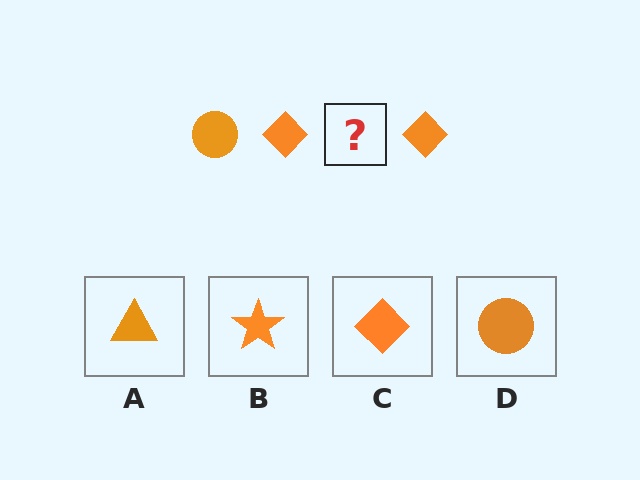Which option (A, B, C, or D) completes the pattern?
D.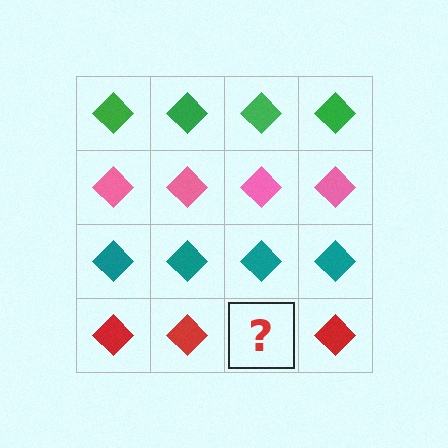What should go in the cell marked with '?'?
The missing cell should contain a red diamond.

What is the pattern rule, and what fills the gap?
The rule is that each row has a consistent color. The gap should be filled with a red diamond.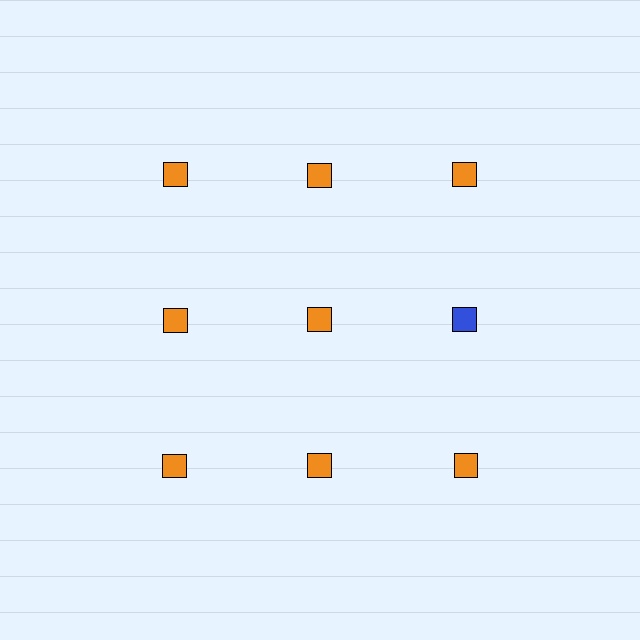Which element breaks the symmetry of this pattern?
The blue square in the second row, center column breaks the symmetry. All other shapes are orange squares.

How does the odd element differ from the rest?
It has a different color: blue instead of orange.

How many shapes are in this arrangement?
There are 9 shapes arranged in a grid pattern.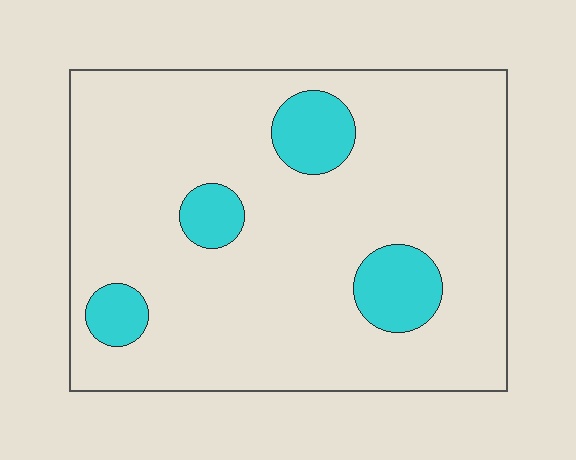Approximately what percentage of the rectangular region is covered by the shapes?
Approximately 15%.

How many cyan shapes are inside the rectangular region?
4.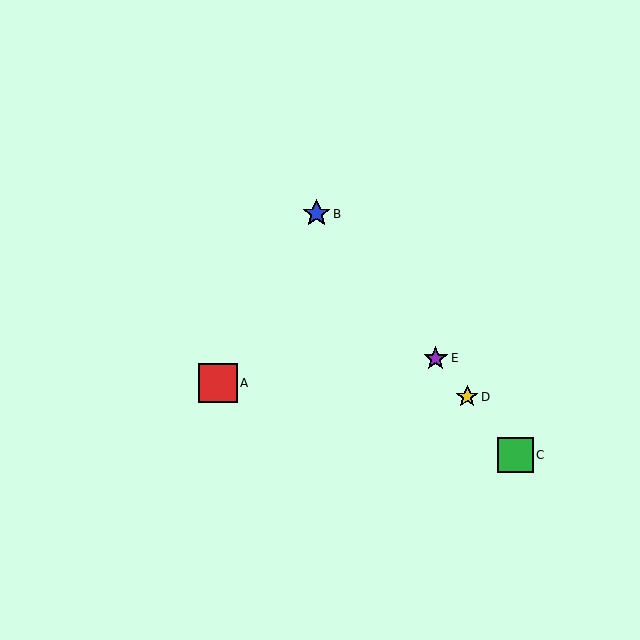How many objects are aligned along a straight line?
4 objects (B, C, D, E) are aligned along a straight line.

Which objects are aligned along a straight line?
Objects B, C, D, E are aligned along a straight line.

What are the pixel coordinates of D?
Object D is at (467, 397).